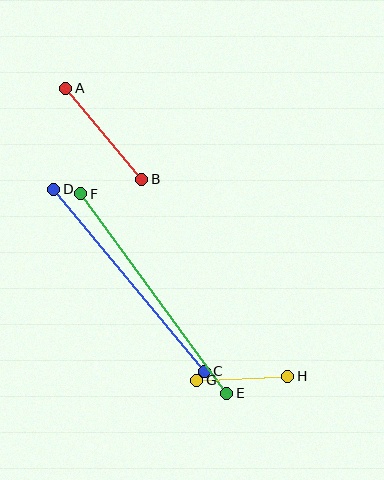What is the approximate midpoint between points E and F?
The midpoint is at approximately (154, 293) pixels.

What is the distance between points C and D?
The distance is approximately 236 pixels.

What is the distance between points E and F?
The distance is approximately 247 pixels.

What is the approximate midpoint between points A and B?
The midpoint is at approximately (104, 134) pixels.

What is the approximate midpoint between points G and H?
The midpoint is at approximately (242, 378) pixels.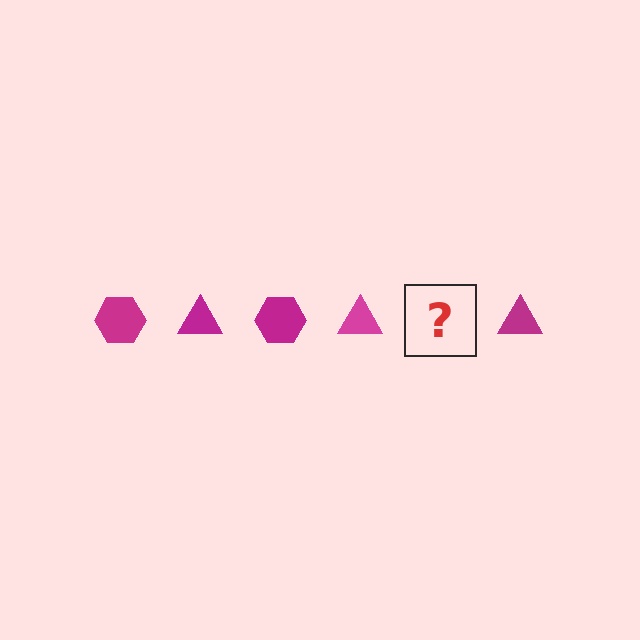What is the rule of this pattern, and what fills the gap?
The rule is that the pattern cycles through hexagon, triangle shapes in magenta. The gap should be filled with a magenta hexagon.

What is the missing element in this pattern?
The missing element is a magenta hexagon.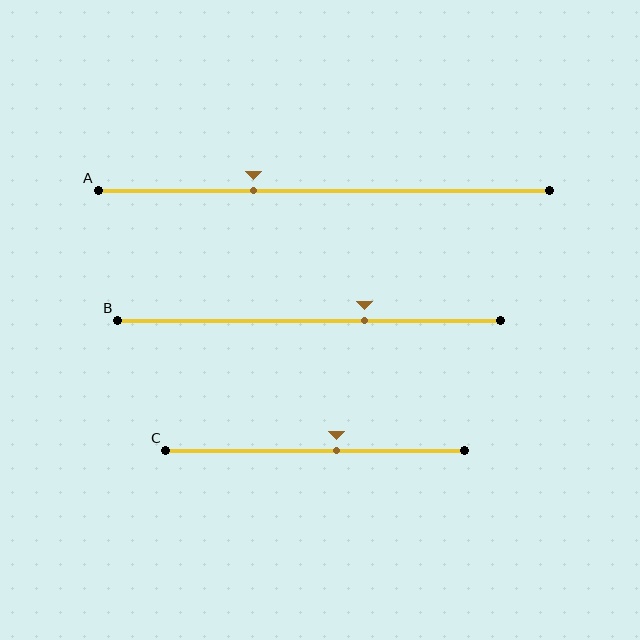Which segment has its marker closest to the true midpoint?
Segment C has its marker closest to the true midpoint.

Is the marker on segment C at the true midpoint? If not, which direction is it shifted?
No, the marker on segment C is shifted to the right by about 7% of the segment length.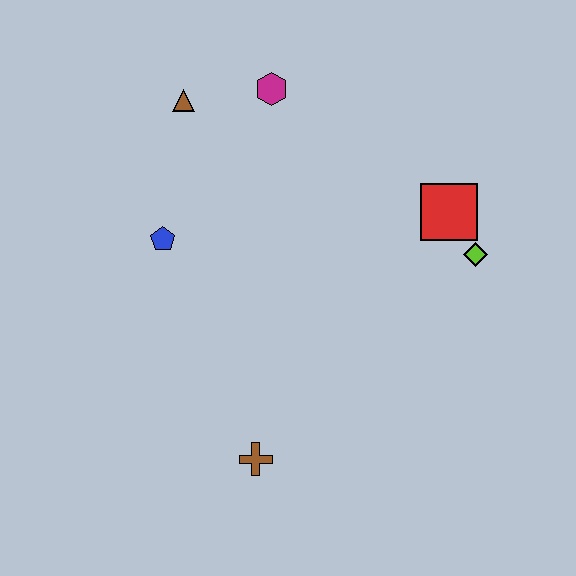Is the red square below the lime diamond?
No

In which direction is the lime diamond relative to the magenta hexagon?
The lime diamond is to the right of the magenta hexagon.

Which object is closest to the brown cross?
The blue pentagon is closest to the brown cross.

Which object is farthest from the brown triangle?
The brown cross is farthest from the brown triangle.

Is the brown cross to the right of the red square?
No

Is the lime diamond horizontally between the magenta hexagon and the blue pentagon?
No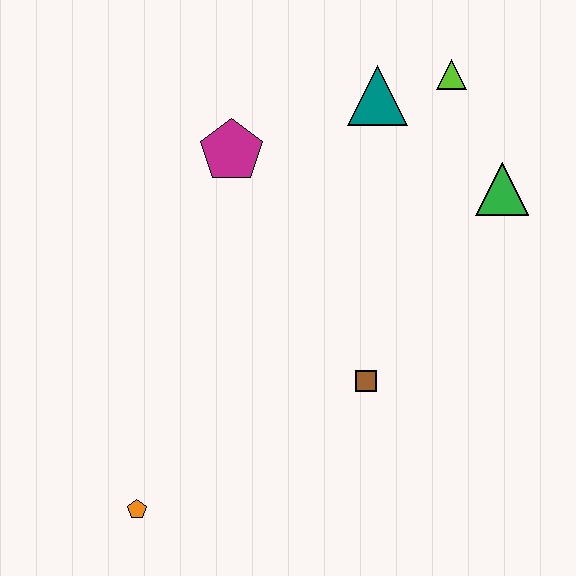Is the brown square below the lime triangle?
Yes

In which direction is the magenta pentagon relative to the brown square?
The magenta pentagon is above the brown square.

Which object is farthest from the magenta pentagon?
The orange pentagon is farthest from the magenta pentagon.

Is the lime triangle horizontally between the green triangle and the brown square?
Yes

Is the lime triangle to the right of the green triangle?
No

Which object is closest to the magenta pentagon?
The teal triangle is closest to the magenta pentagon.